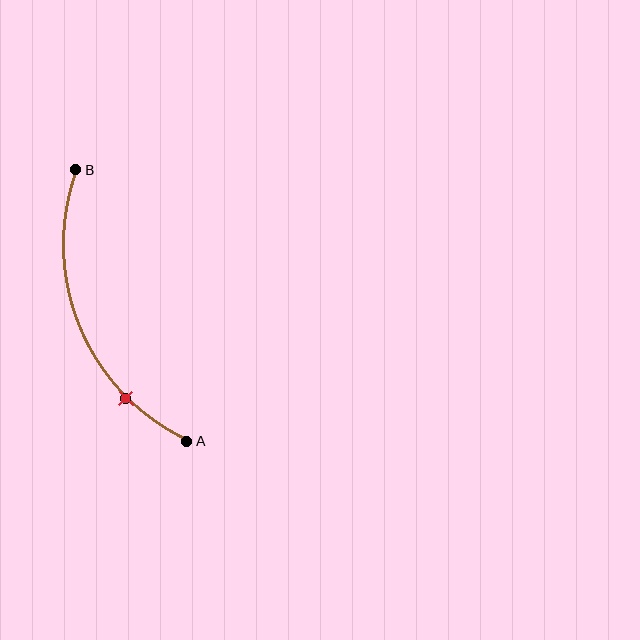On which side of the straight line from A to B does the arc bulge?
The arc bulges to the left of the straight line connecting A and B.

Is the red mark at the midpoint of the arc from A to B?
No. The red mark lies on the arc but is closer to endpoint A. The arc midpoint would be at the point on the curve equidistant along the arc from both A and B.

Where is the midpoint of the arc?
The arc midpoint is the point on the curve farthest from the straight line joining A and B. It sits to the left of that line.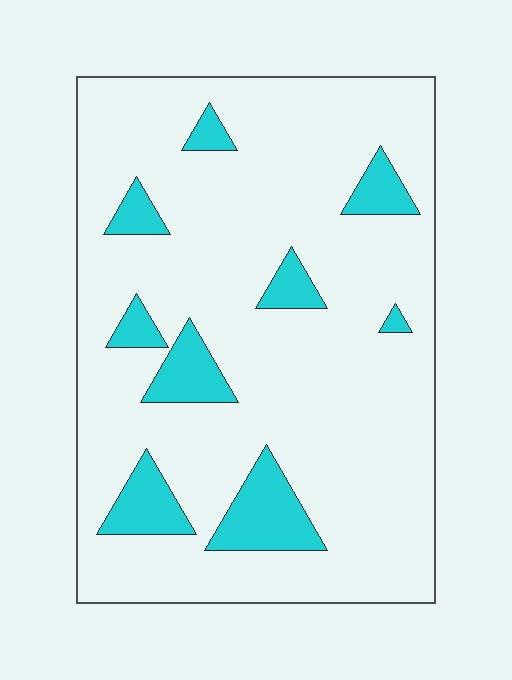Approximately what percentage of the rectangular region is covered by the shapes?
Approximately 15%.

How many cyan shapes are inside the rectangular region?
9.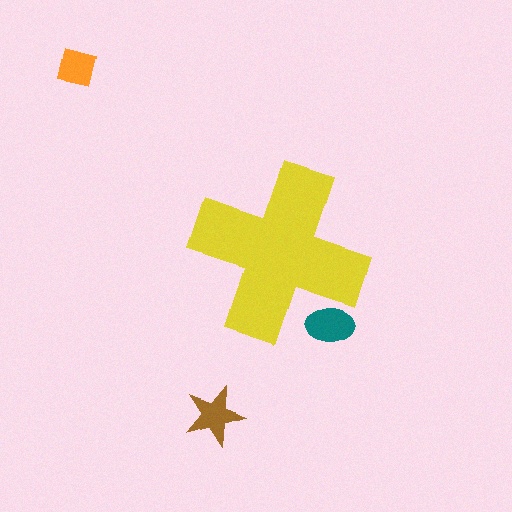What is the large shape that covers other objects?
A yellow cross.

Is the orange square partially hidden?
No, the orange square is fully visible.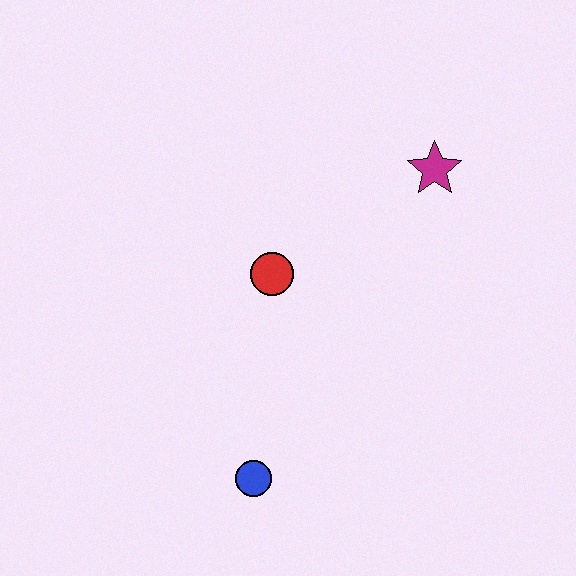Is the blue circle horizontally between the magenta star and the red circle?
No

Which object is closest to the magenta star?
The red circle is closest to the magenta star.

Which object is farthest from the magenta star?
The blue circle is farthest from the magenta star.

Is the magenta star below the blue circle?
No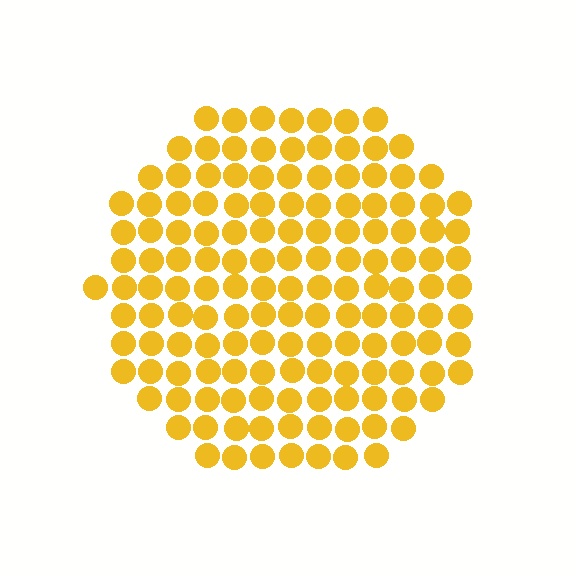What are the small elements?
The small elements are circles.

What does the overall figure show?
The overall figure shows a circle.